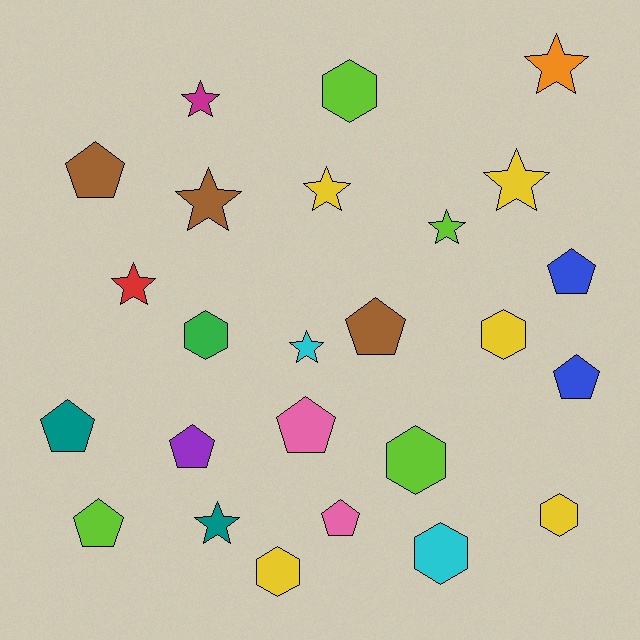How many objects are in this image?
There are 25 objects.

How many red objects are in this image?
There is 1 red object.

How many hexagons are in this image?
There are 7 hexagons.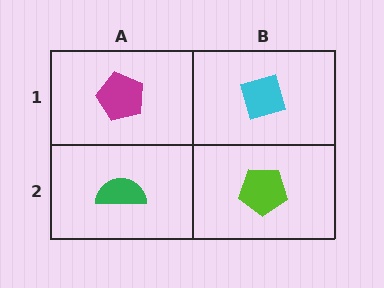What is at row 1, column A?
A magenta pentagon.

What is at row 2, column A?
A green semicircle.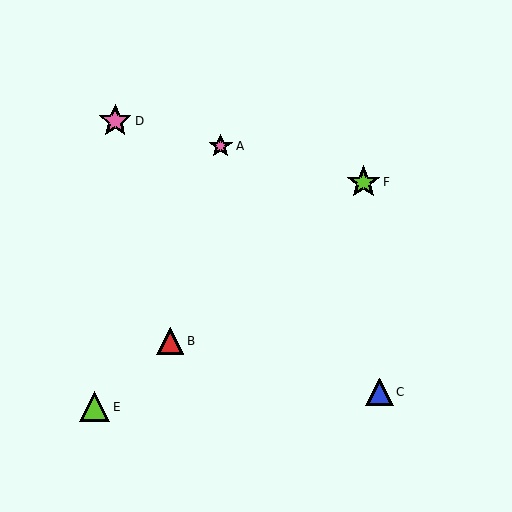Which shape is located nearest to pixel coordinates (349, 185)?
The lime star (labeled F) at (364, 182) is nearest to that location.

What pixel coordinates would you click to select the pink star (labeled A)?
Click at (221, 146) to select the pink star A.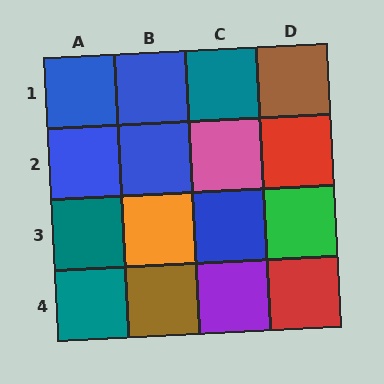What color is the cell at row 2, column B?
Blue.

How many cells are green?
1 cell is green.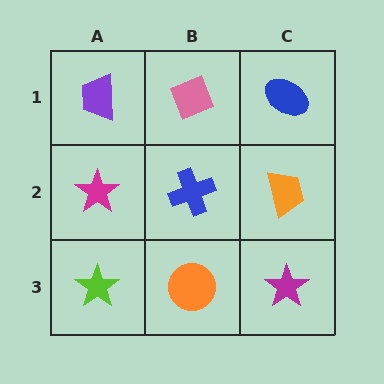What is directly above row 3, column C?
An orange trapezoid.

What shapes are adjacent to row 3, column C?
An orange trapezoid (row 2, column C), an orange circle (row 3, column B).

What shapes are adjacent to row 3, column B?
A blue cross (row 2, column B), a lime star (row 3, column A), a magenta star (row 3, column C).